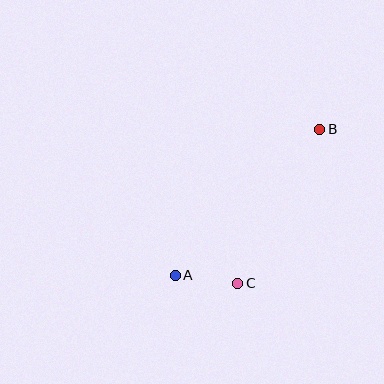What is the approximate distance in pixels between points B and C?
The distance between B and C is approximately 175 pixels.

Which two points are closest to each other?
Points A and C are closest to each other.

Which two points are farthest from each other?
Points A and B are farthest from each other.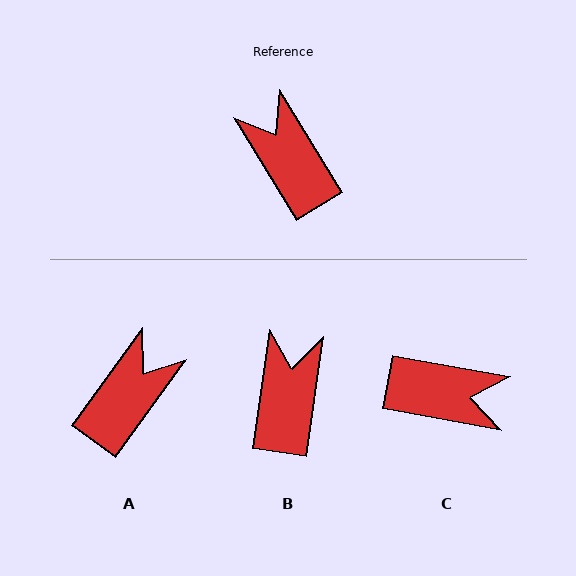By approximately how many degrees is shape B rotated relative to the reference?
Approximately 39 degrees clockwise.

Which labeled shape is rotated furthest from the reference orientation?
C, about 132 degrees away.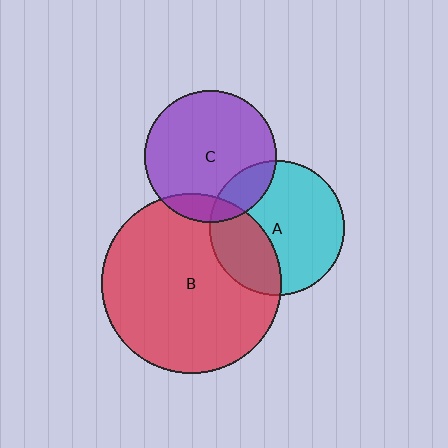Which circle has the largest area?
Circle B (red).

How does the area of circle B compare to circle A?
Approximately 1.8 times.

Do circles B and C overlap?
Yes.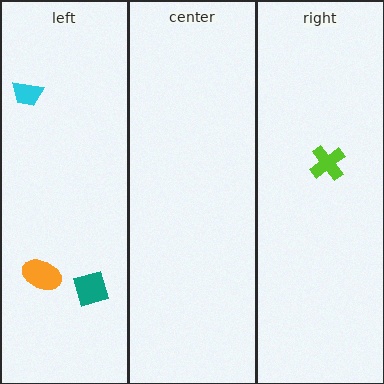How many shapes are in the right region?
1.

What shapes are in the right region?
The lime cross.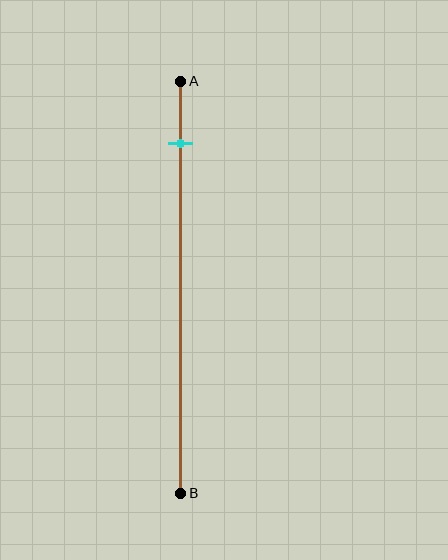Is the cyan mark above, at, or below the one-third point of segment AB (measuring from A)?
The cyan mark is above the one-third point of segment AB.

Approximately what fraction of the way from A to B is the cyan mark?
The cyan mark is approximately 15% of the way from A to B.